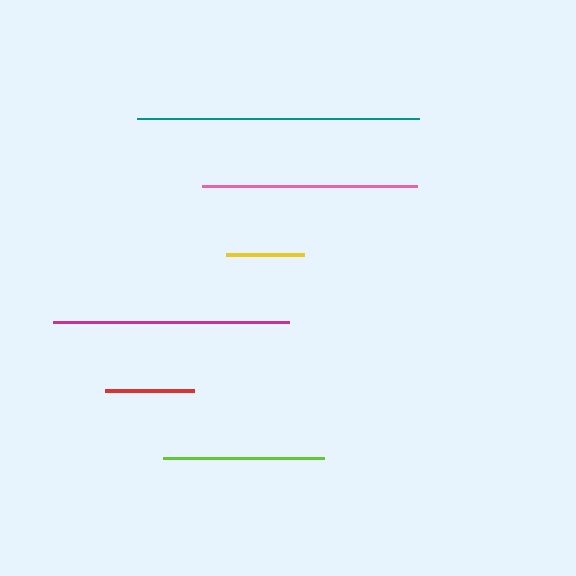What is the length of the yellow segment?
The yellow segment is approximately 78 pixels long.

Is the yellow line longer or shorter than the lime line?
The lime line is longer than the yellow line.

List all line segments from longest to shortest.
From longest to shortest: teal, magenta, pink, lime, red, yellow.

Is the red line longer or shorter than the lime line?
The lime line is longer than the red line.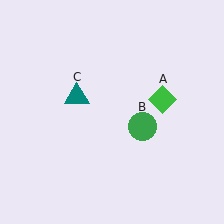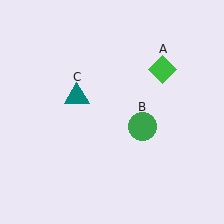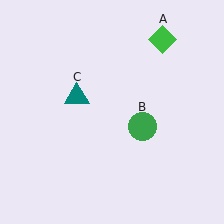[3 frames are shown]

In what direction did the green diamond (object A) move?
The green diamond (object A) moved up.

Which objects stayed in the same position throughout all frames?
Green circle (object B) and teal triangle (object C) remained stationary.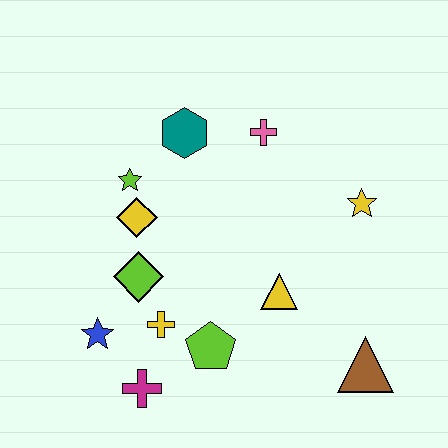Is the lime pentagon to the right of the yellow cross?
Yes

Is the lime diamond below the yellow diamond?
Yes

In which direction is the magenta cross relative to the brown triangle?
The magenta cross is to the left of the brown triangle.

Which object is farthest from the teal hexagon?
The brown triangle is farthest from the teal hexagon.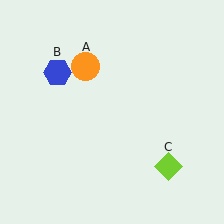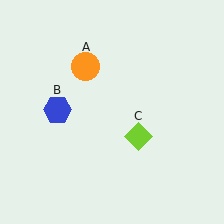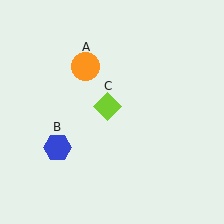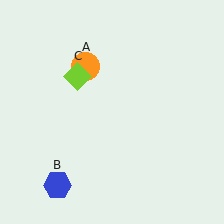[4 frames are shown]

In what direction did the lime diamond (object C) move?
The lime diamond (object C) moved up and to the left.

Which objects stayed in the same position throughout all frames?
Orange circle (object A) remained stationary.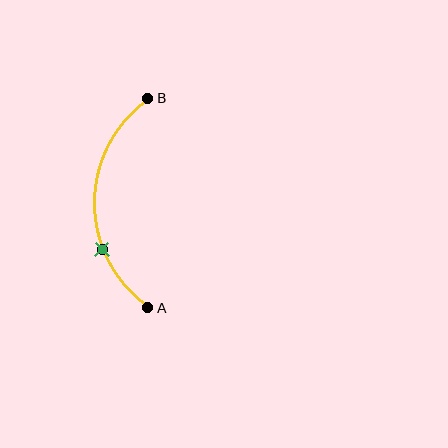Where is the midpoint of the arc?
The arc midpoint is the point on the curve farthest from the straight line joining A and B. It sits to the left of that line.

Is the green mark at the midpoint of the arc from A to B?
No. The green mark lies on the arc but is closer to endpoint A. The arc midpoint would be at the point on the curve equidistant along the arc from both A and B.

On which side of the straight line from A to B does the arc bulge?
The arc bulges to the left of the straight line connecting A and B.